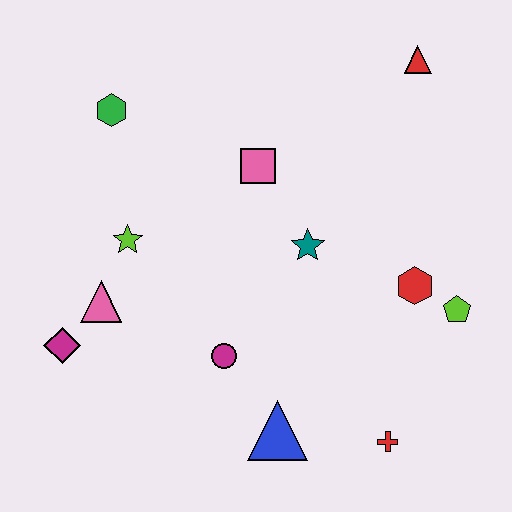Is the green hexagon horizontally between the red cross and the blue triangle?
No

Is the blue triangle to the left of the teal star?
Yes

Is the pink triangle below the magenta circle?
No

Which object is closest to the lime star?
The pink triangle is closest to the lime star.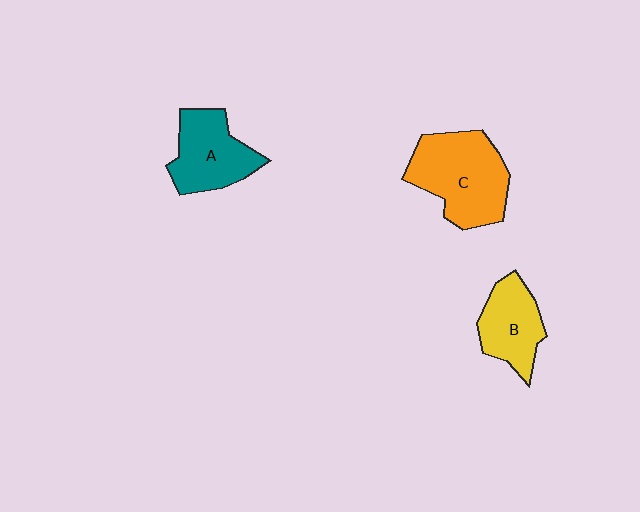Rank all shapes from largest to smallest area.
From largest to smallest: C (orange), A (teal), B (yellow).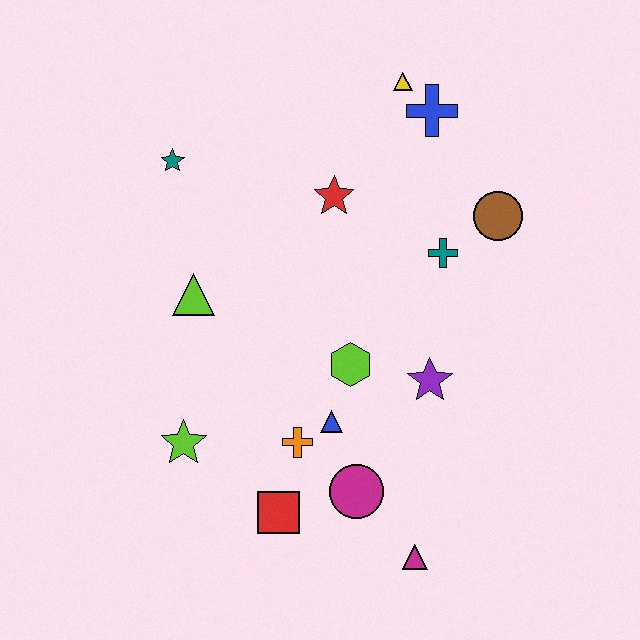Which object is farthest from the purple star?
The teal star is farthest from the purple star.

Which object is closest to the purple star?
The lime hexagon is closest to the purple star.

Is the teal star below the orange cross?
No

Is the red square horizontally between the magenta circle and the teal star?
Yes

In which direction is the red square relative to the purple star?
The red square is to the left of the purple star.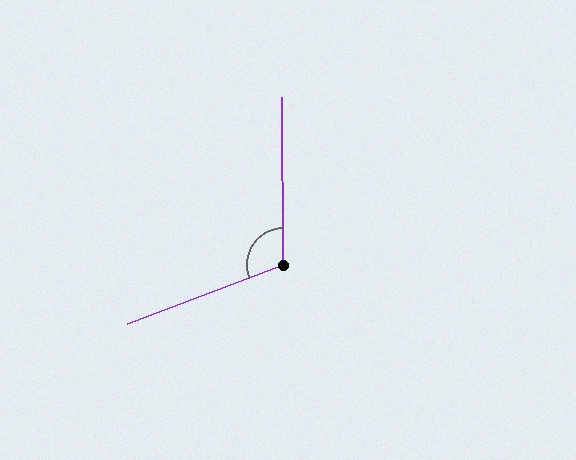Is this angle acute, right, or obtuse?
It is obtuse.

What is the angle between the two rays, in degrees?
Approximately 110 degrees.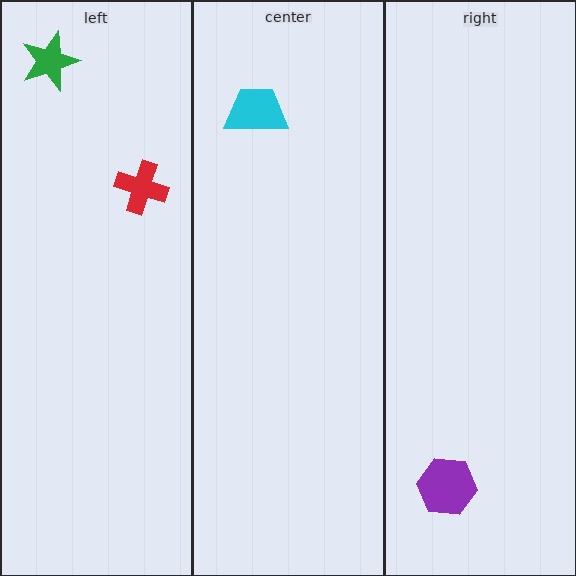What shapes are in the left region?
The red cross, the green star.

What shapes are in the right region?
The purple hexagon.